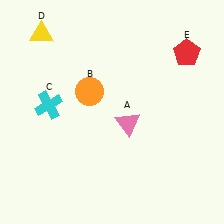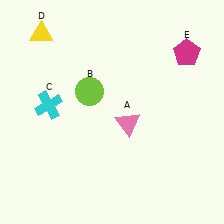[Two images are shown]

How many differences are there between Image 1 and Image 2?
There are 2 differences between the two images.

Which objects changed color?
B changed from orange to lime. E changed from red to magenta.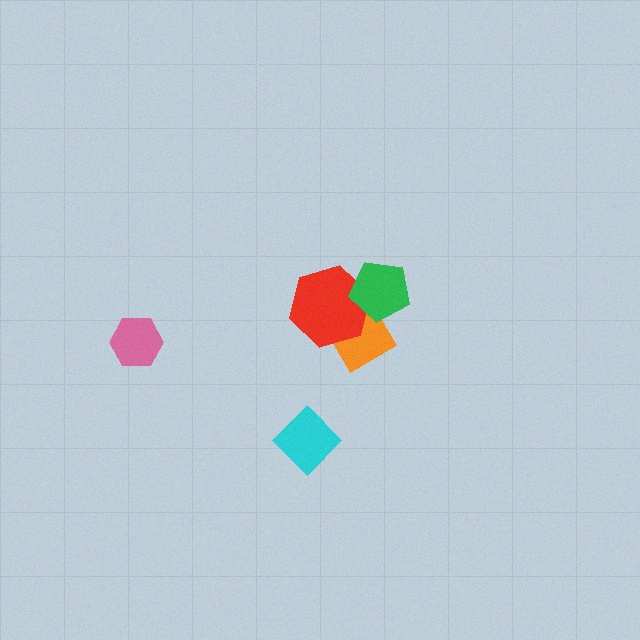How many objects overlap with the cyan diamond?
0 objects overlap with the cyan diamond.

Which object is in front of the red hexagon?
The green pentagon is in front of the red hexagon.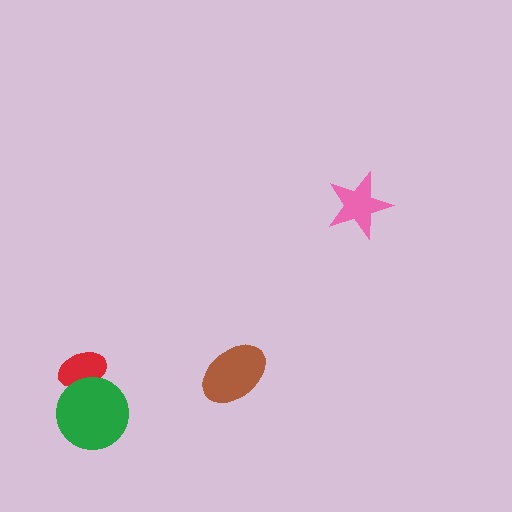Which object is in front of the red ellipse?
The green circle is in front of the red ellipse.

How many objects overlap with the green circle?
1 object overlaps with the green circle.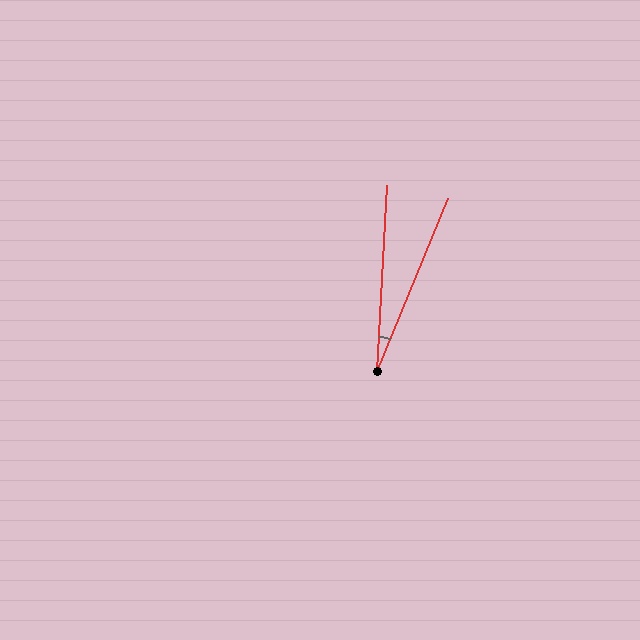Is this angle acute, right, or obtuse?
It is acute.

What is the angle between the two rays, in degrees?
Approximately 19 degrees.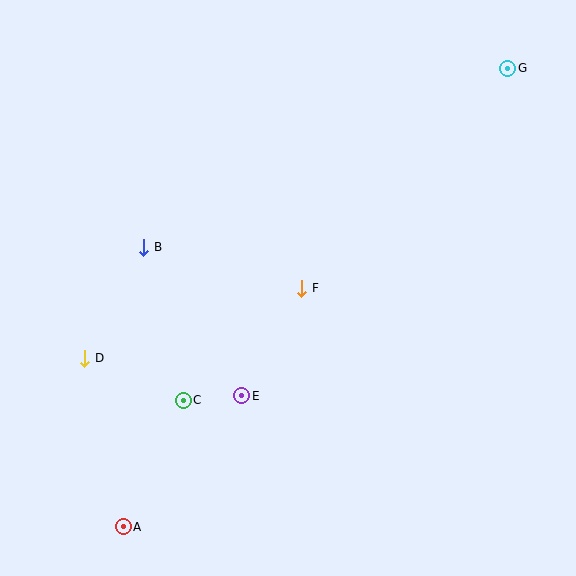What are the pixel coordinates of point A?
Point A is at (123, 527).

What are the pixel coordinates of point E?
Point E is at (242, 396).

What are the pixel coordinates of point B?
Point B is at (144, 247).